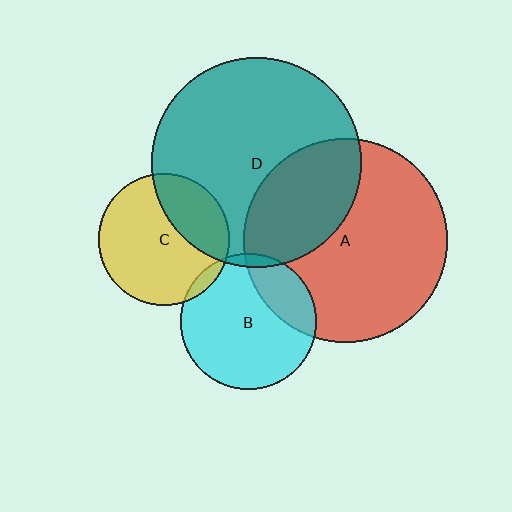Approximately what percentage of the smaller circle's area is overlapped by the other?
Approximately 25%.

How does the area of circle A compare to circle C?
Approximately 2.4 times.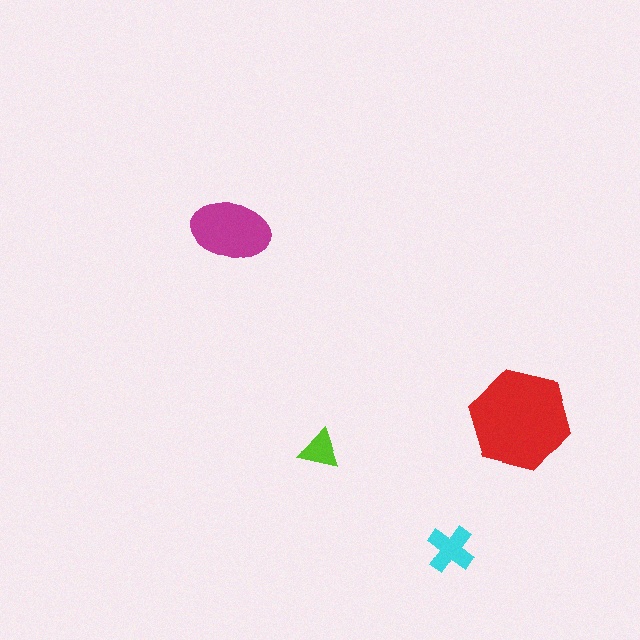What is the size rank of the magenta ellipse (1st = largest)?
2nd.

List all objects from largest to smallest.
The red hexagon, the magenta ellipse, the cyan cross, the lime triangle.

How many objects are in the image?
There are 4 objects in the image.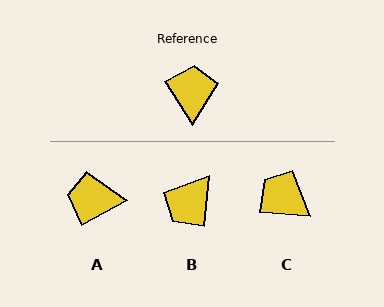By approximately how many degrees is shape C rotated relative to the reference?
Approximately 53 degrees counter-clockwise.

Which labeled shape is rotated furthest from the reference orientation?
B, about 143 degrees away.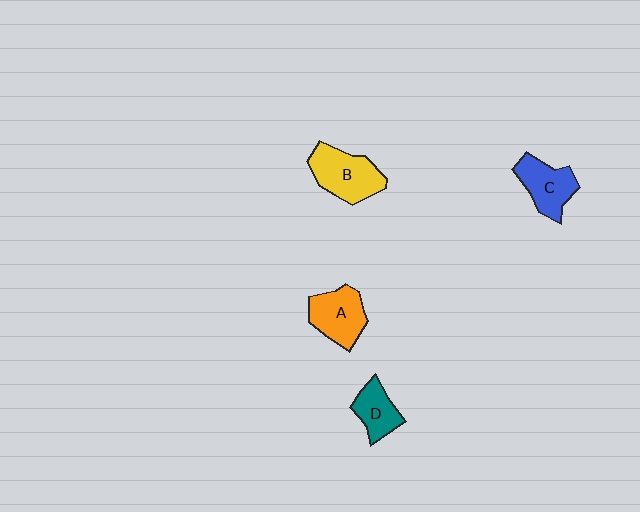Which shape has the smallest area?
Shape D (teal).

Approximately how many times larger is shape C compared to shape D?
Approximately 1.3 times.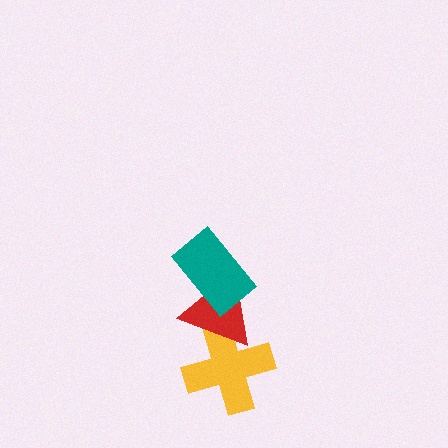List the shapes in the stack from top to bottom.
From top to bottom: the teal rectangle, the red triangle, the yellow cross.